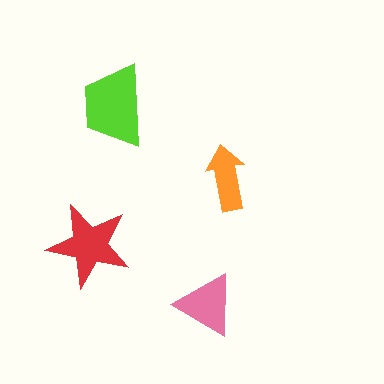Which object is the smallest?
The orange arrow.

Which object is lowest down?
The pink triangle is bottommost.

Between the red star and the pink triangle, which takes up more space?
The red star.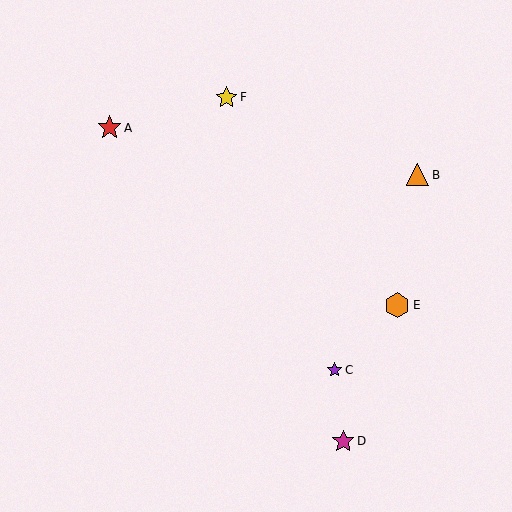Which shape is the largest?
The orange hexagon (labeled E) is the largest.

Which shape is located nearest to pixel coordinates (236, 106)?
The yellow star (labeled F) at (227, 97) is nearest to that location.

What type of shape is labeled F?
Shape F is a yellow star.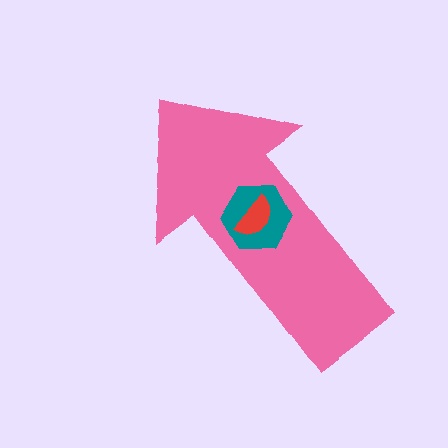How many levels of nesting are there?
3.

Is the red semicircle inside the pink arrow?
Yes.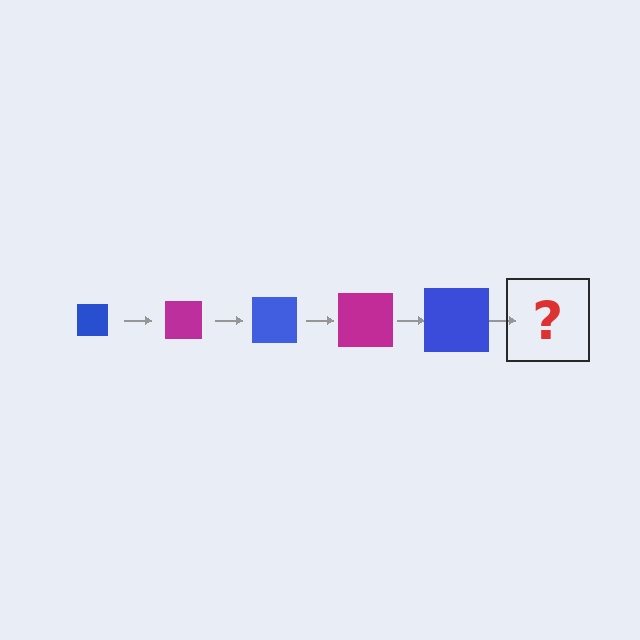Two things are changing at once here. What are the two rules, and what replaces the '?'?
The two rules are that the square grows larger each step and the color cycles through blue and magenta. The '?' should be a magenta square, larger than the previous one.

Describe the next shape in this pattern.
It should be a magenta square, larger than the previous one.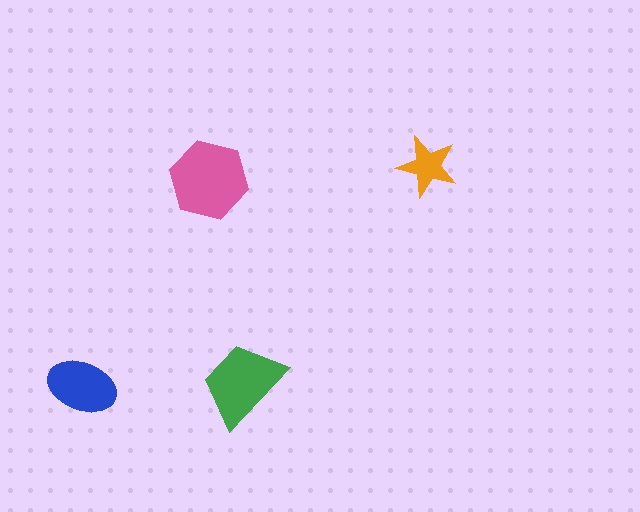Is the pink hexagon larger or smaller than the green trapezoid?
Larger.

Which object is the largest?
The pink hexagon.